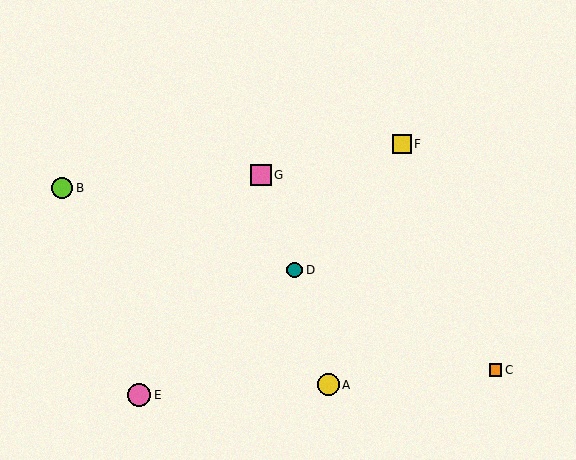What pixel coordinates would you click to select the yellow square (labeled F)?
Click at (402, 144) to select the yellow square F.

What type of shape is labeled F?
Shape F is a yellow square.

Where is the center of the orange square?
The center of the orange square is at (496, 370).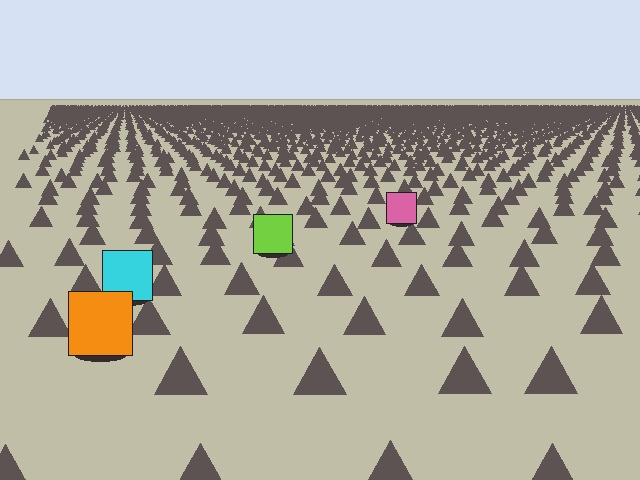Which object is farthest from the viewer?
The pink square is farthest from the viewer. It appears smaller and the ground texture around it is denser.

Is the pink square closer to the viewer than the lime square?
No. The lime square is closer — you can tell from the texture gradient: the ground texture is coarser near it.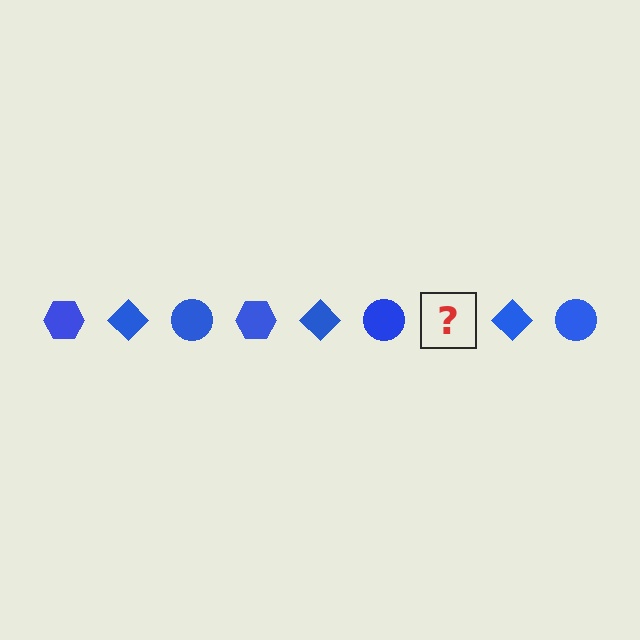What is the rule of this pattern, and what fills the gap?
The rule is that the pattern cycles through hexagon, diamond, circle shapes in blue. The gap should be filled with a blue hexagon.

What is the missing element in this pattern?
The missing element is a blue hexagon.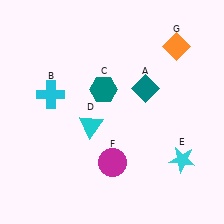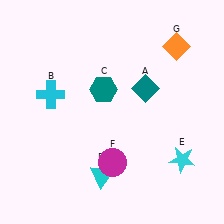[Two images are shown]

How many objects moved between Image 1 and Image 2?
1 object moved between the two images.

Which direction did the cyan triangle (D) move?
The cyan triangle (D) moved down.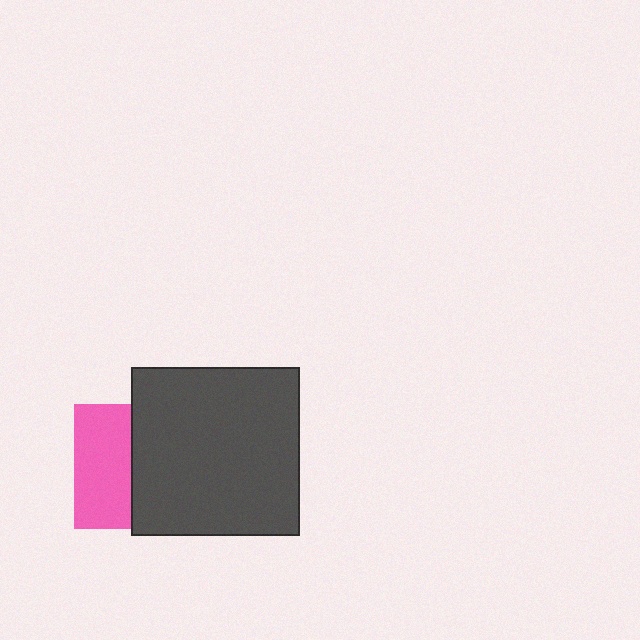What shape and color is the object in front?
The object in front is a dark gray square.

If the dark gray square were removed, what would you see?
You would see the complete pink square.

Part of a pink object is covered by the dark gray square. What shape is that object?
It is a square.